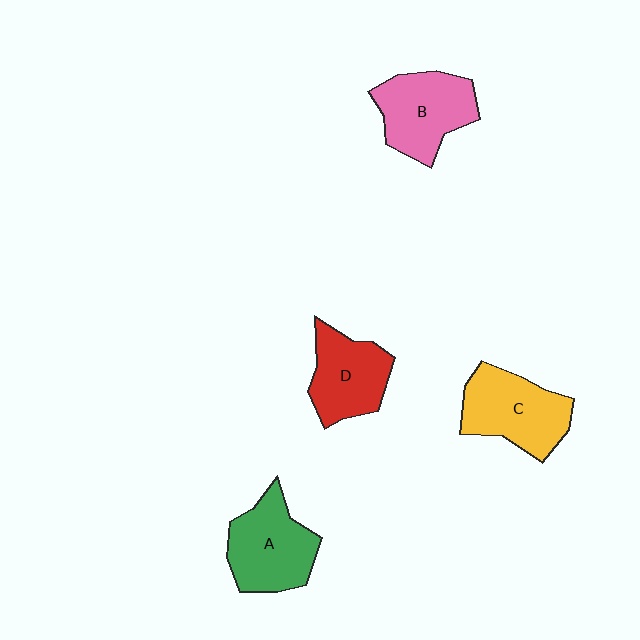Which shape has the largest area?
Shape C (yellow).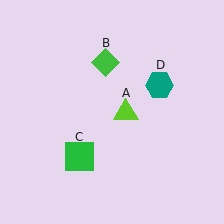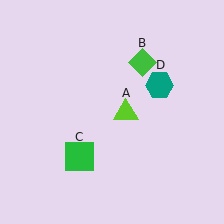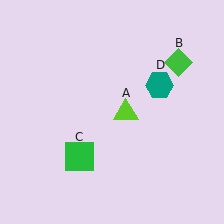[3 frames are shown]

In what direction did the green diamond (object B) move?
The green diamond (object B) moved right.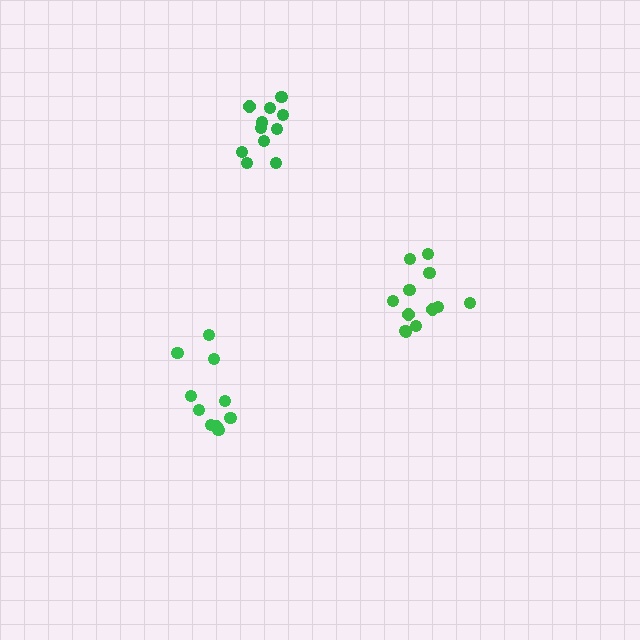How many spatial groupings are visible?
There are 3 spatial groupings.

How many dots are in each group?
Group 1: 12 dots, Group 2: 11 dots, Group 3: 10 dots (33 total).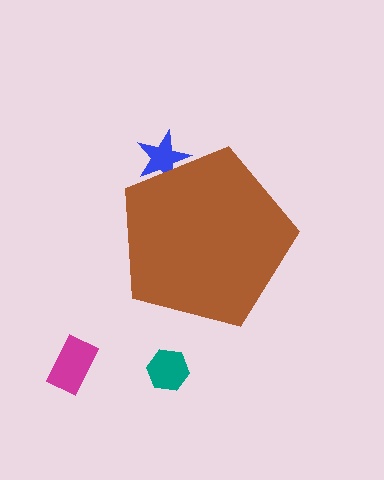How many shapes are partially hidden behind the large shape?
1 shape is partially hidden.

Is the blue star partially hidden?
Yes, the blue star is partially hidden behind the brown pentagon.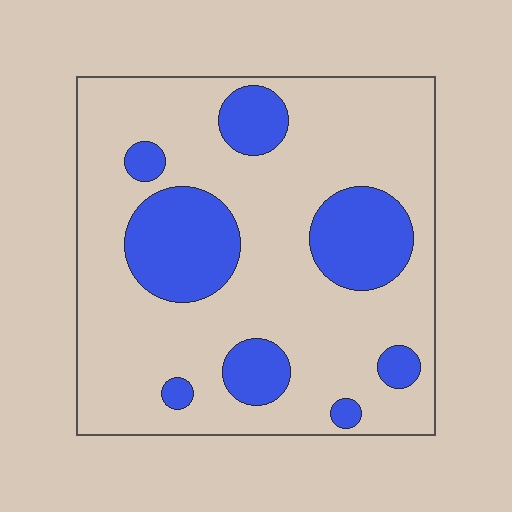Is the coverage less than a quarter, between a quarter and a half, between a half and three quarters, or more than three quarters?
Less than a quarter.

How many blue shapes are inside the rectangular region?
8.